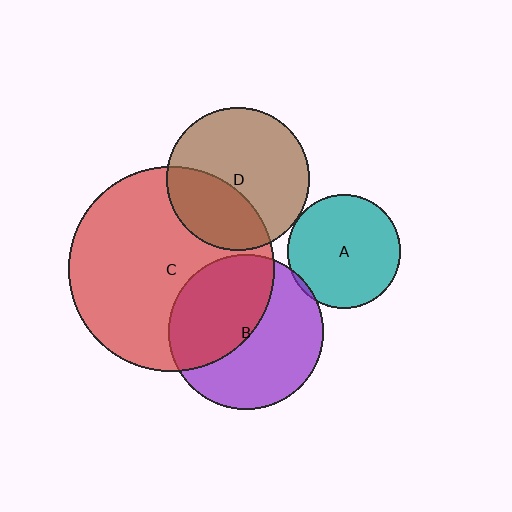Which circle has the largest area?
Circle C (red).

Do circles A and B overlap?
Yes.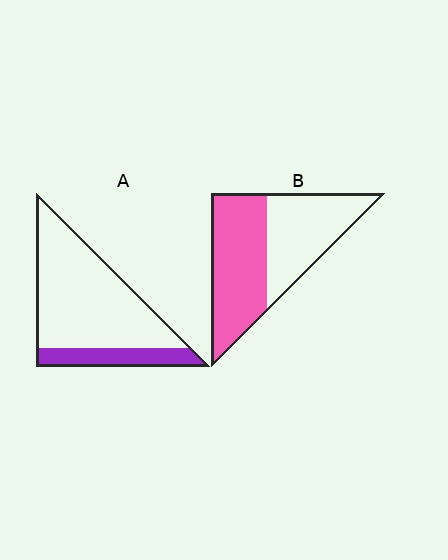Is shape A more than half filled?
No.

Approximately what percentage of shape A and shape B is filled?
A is approximately 20% and B is approximately 55%.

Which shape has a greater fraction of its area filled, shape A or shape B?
Shape B.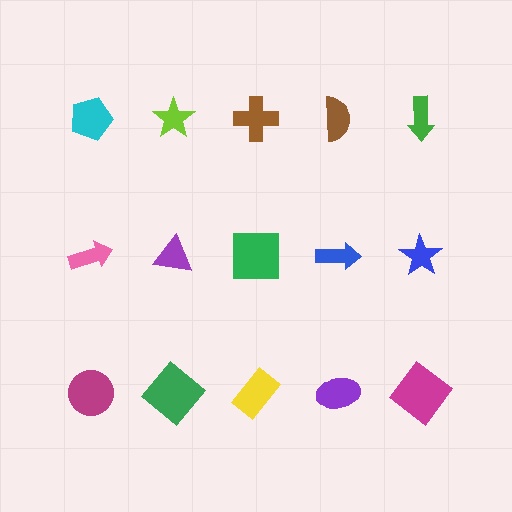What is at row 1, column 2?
A lime star.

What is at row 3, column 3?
A yellow rectangle.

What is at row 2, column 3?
A green square.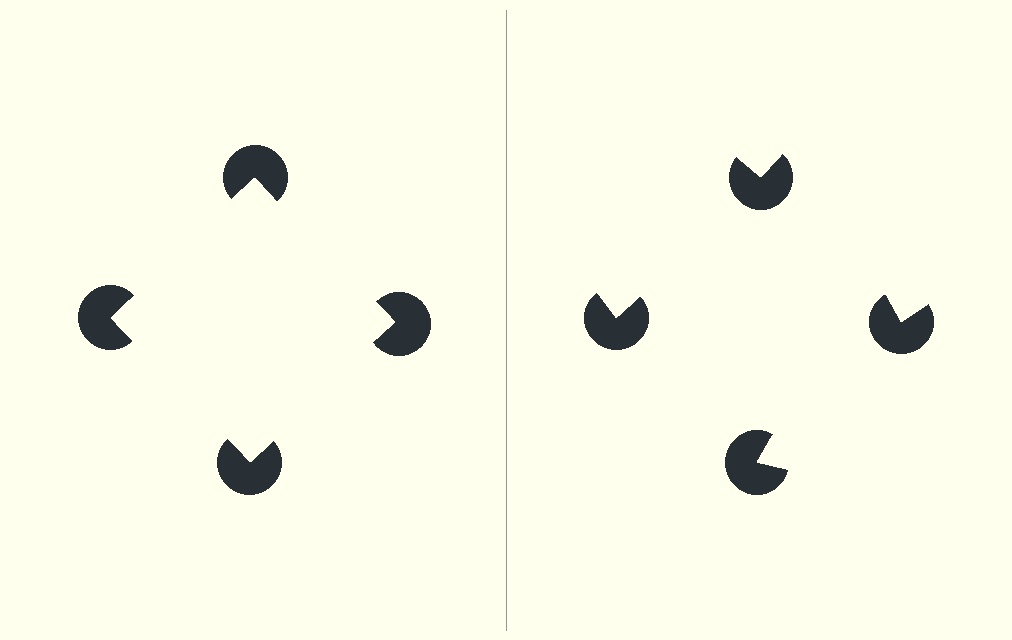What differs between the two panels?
The pac-man discs are positioned identically on both sides; only the wedge orientations differ. On the left they align to a square; on the right they are misaligned.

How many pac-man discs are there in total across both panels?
8 — 4 on each side.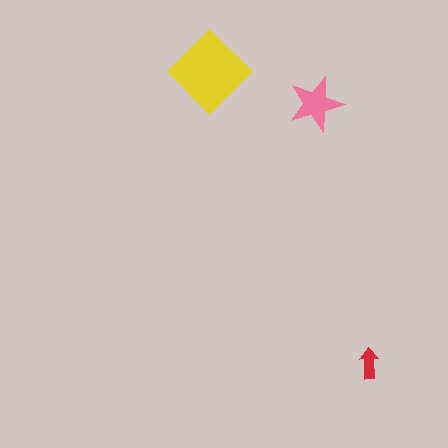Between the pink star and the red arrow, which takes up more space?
The pink star.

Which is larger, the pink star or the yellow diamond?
The yellow diamond.